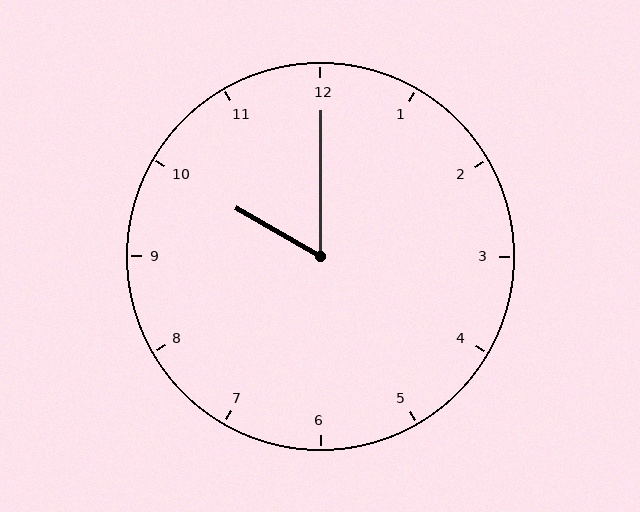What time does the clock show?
10:00.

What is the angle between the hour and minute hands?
Approximately 60 degrees.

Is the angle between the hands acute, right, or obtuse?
It is acute.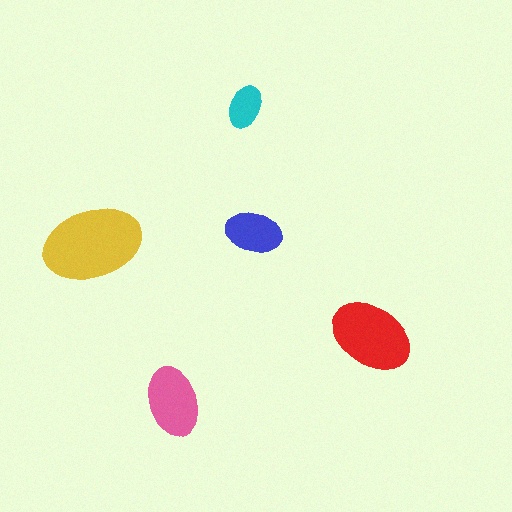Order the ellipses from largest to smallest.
the yellow one, the red one, the pink one, the blue one, the cyan one.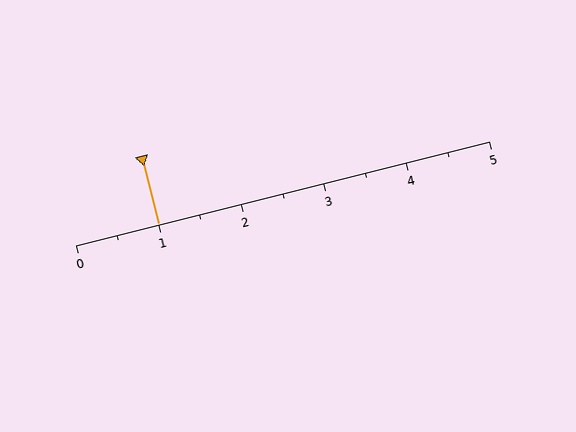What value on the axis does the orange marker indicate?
The marker indicates approximately 1.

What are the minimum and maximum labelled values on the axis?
The axis runs from 0 to 5.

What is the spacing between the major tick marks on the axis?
The major ticks are spaced 1 apart.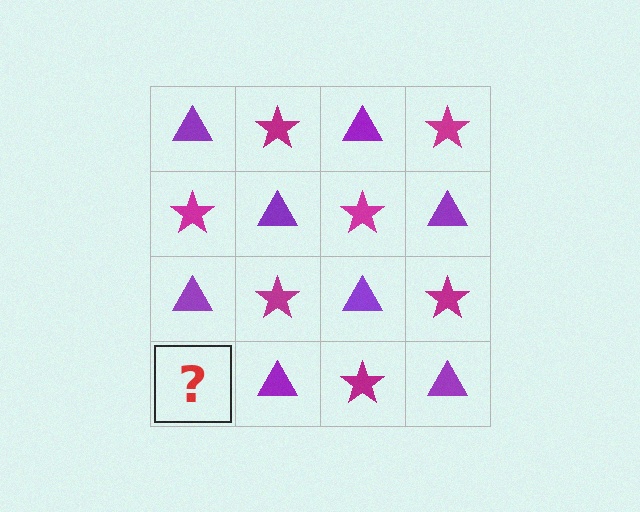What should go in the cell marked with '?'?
The missing cell should contain a magenta star.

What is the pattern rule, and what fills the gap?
The rule is that it alternates purple triangle and magenta star in a checkerboard pattern. The gap should be filled with a magenta star.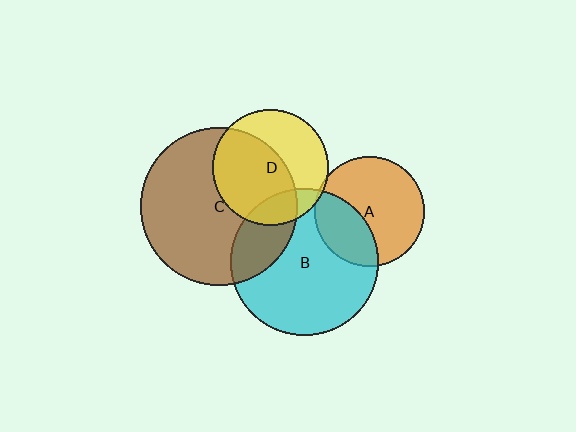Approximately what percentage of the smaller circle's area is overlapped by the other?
Approximately 25%.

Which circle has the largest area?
Circle C (brown).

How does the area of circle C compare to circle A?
Approximately 2.0 times.